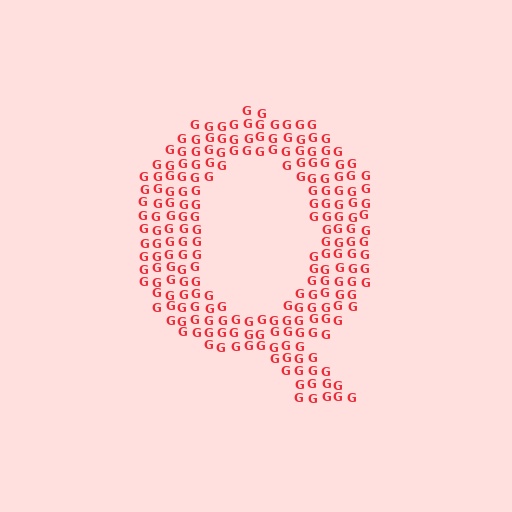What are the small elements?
The small elements are letter G's.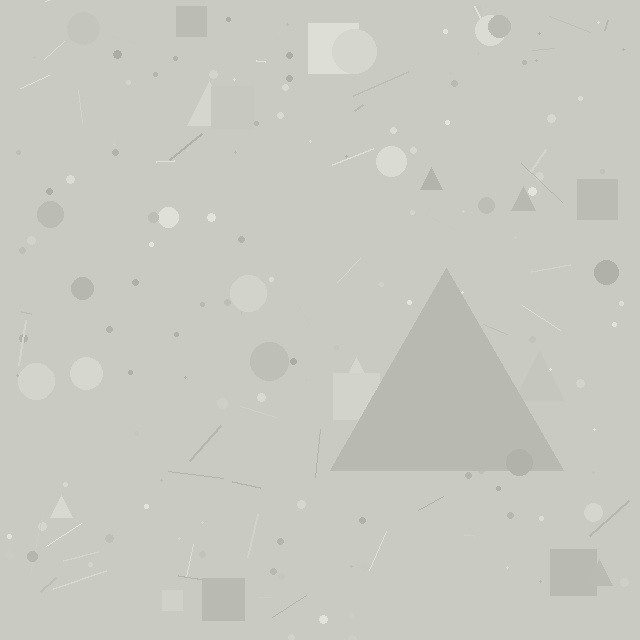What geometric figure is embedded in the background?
A triangle is embedded in the background.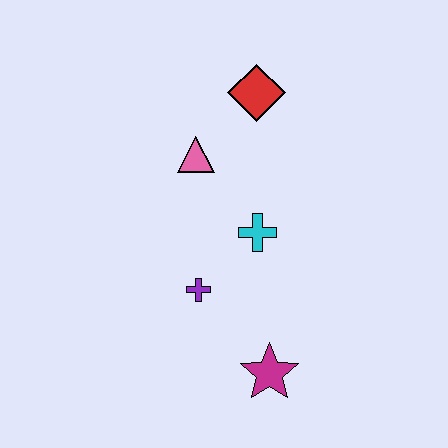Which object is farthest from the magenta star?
The red diamond is farthest from the magenta star.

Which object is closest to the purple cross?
The cyan cross is closest to the purple cross.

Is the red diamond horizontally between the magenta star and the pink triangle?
Yes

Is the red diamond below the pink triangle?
No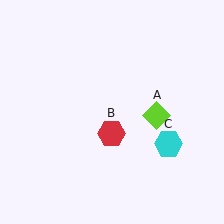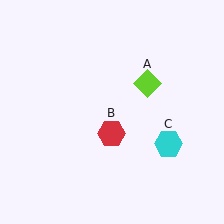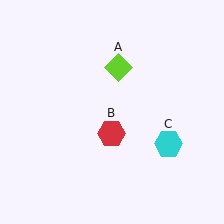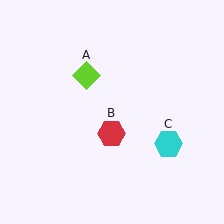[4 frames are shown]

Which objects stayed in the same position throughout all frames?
Red hexagon (object B) and cyan hexagon (object C) remained stationary.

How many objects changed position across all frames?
1 object changed position: lime diamond (object A).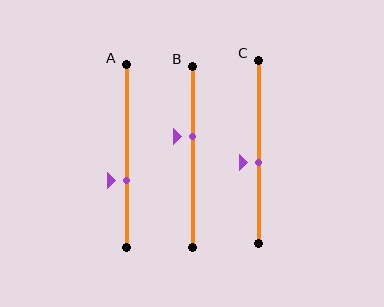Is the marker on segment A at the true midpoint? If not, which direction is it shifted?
No, the marker on segment A is shifted downward by about 13% of the segment length.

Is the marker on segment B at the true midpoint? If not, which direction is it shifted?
No, the marker on segment B is shifted upward by about 11% of the segment length.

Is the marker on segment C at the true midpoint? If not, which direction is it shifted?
No, the marker on segment C is shifted downward by about 5% of the segment length.